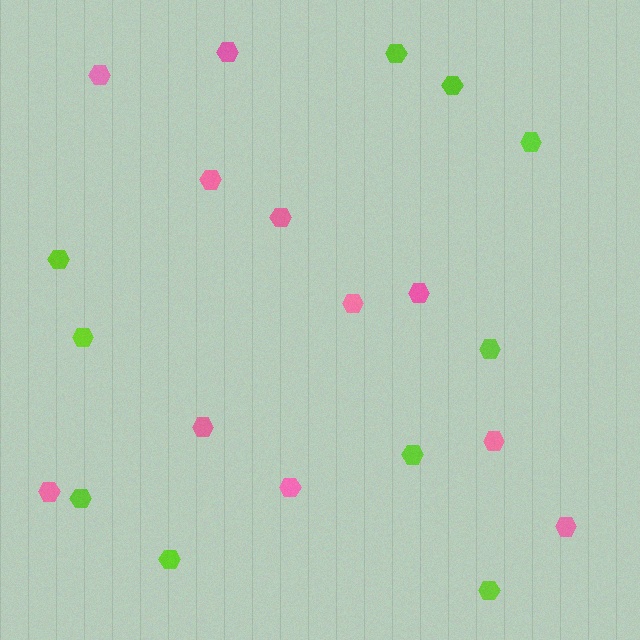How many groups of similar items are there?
There are 2 groups: one group of lime hexagons (10) and one group of pink hexagons (11).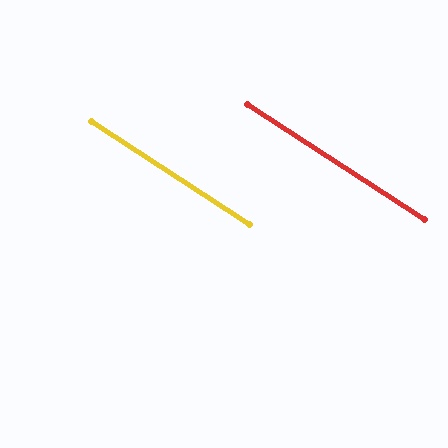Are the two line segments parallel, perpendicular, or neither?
Parallel — their directions differ by only 0.4°.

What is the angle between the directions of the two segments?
Approximately 0 degrees.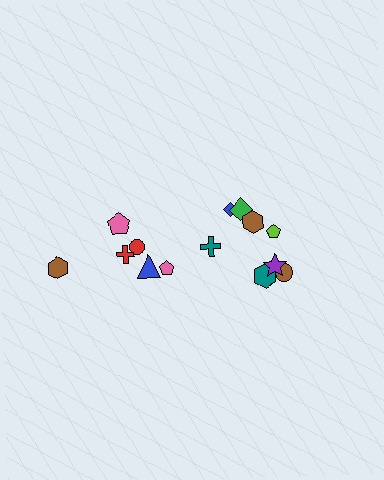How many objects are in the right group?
There are 8 objects.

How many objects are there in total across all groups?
There are 14 objects.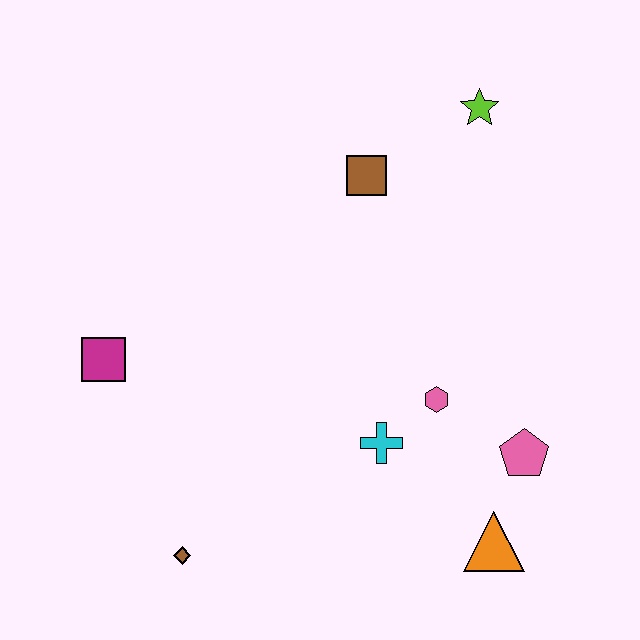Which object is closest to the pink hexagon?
The cyan cross is closest to the pink hexagon.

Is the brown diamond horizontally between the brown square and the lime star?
No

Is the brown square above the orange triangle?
Yes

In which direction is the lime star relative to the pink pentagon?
The lime star is above the pink pentagon.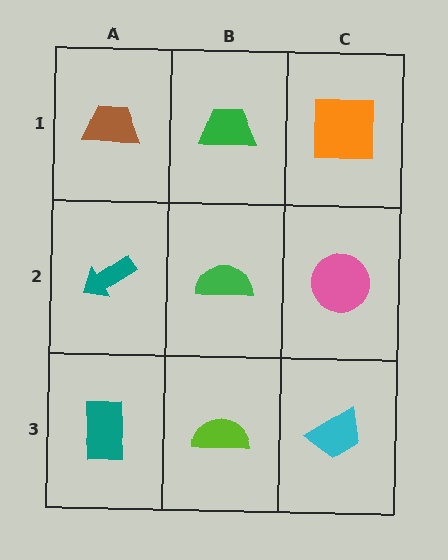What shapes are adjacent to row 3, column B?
A green semicircle (row 2, column B), a teal rectangle (row 3, column A), a cyan trapezoid (row 3, column C).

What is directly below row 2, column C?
A cyan trapezoid.